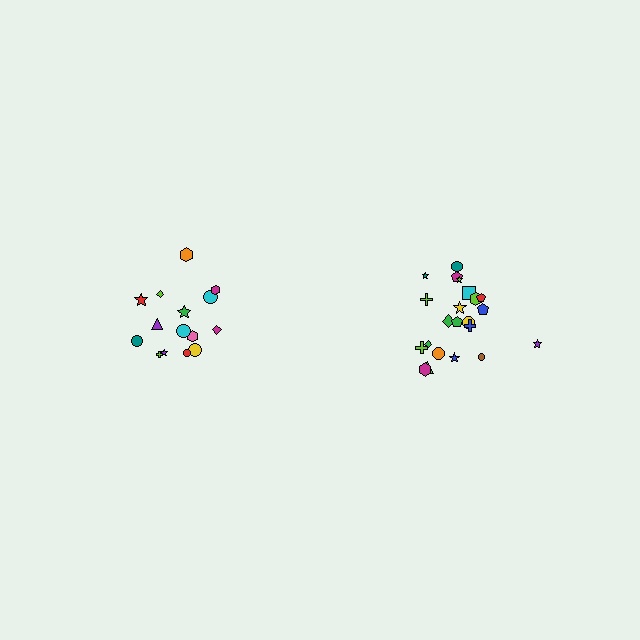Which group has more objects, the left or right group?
The right group.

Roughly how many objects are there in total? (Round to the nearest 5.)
Roughly 35 objects in total.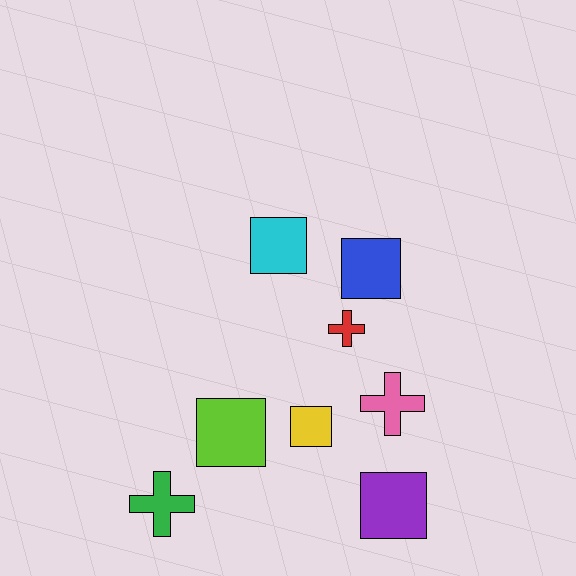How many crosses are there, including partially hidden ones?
There are 3 crosses.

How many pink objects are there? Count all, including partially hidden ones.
There is 1 pink object.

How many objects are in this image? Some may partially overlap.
There are 8 objects.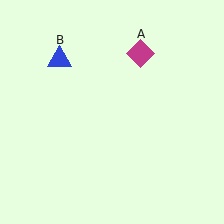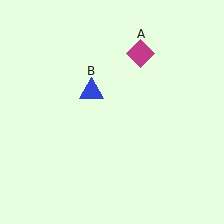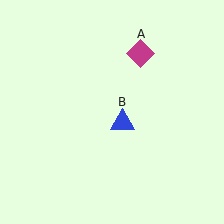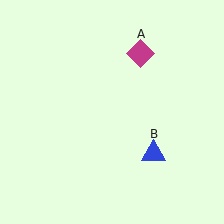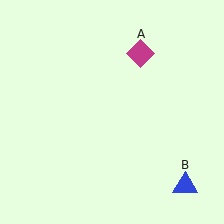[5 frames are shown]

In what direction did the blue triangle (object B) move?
The blue triangle (object B) moved down and to the right.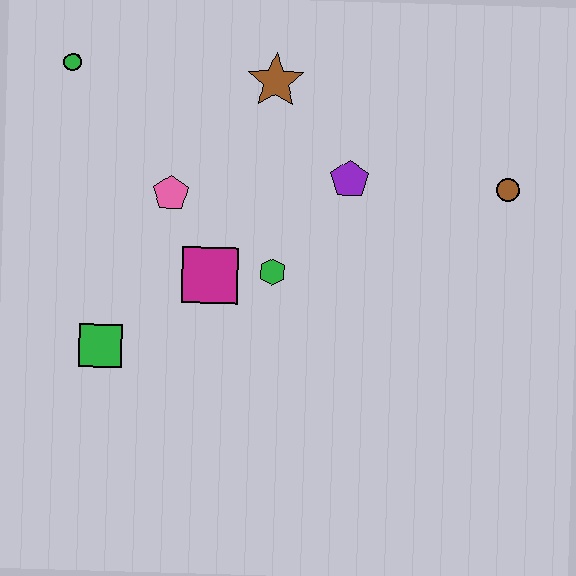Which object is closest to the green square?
The magenta square is closest to the green square.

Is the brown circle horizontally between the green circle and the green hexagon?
No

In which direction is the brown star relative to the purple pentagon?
The brown star is above the purple pentagon.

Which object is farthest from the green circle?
The brown circle is farthest from the green circle.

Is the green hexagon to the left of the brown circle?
Yes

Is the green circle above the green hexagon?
Yes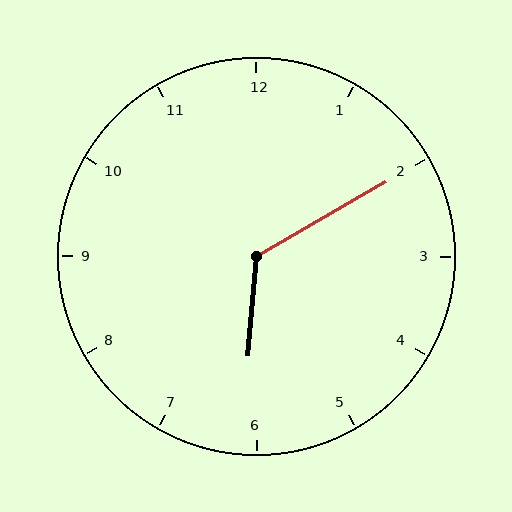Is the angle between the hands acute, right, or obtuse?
It is obtuse.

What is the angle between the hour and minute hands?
Approximately 125 degrees.